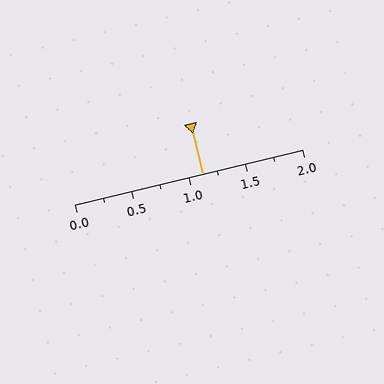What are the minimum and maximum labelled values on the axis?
The axis runs from 0.0 to 2.0.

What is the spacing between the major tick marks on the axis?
The major ticks are spaced 0.5 apart.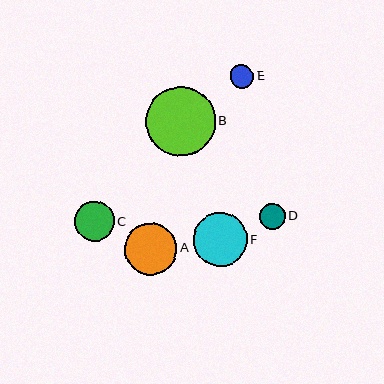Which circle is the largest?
Circle B is the largest with a size of approximately 69 pixels.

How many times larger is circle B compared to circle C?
Circle B is approximately 1.7 times the size of circle C.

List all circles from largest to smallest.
From largest to smallest: B, F, A, C, D, E.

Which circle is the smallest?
Circle E is the smallest with a size of approximately 24 pixels.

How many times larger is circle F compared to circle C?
Circle F is approximately 1.3 times the size of circle C.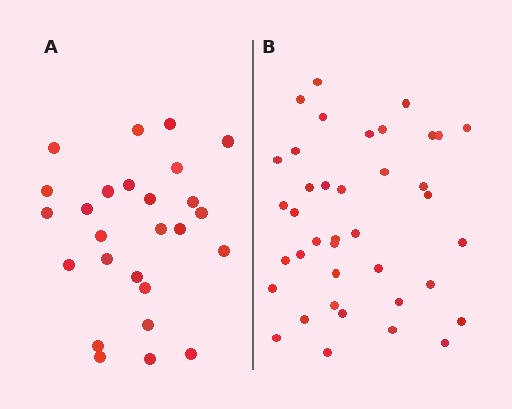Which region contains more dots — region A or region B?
Region B (the right region) has more dots.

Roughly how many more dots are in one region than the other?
Region B has approximately 15 more dots than region A.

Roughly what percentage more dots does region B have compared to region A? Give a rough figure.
About 50% more.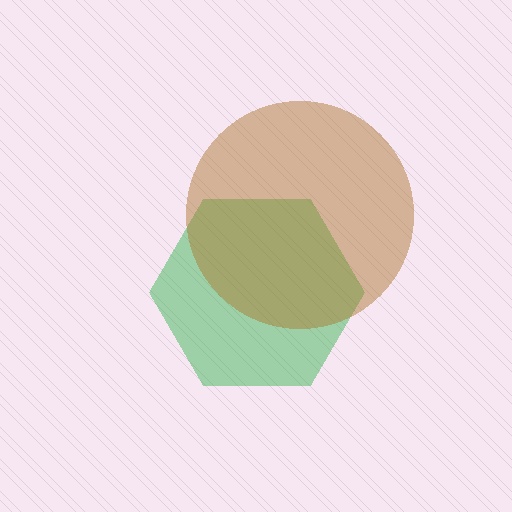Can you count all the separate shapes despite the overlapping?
Yes, there are 2 separate shapes.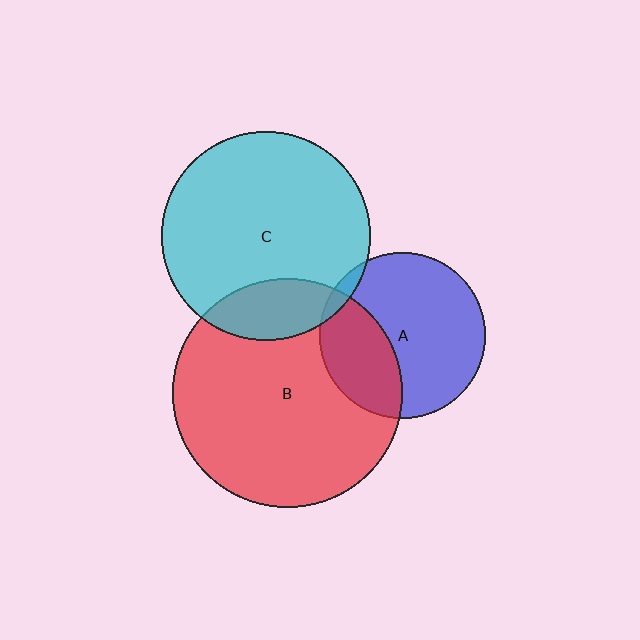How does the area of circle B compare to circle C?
Approximately 1.2 times.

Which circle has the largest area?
Circle B (red).